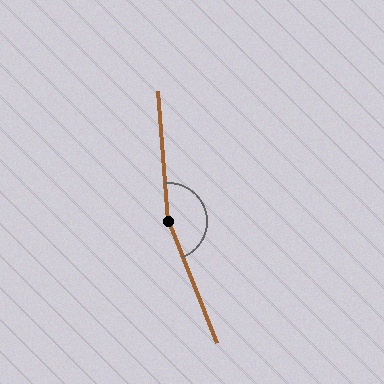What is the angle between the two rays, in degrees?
Approximately 162 degrees.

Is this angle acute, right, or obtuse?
It is obtuse.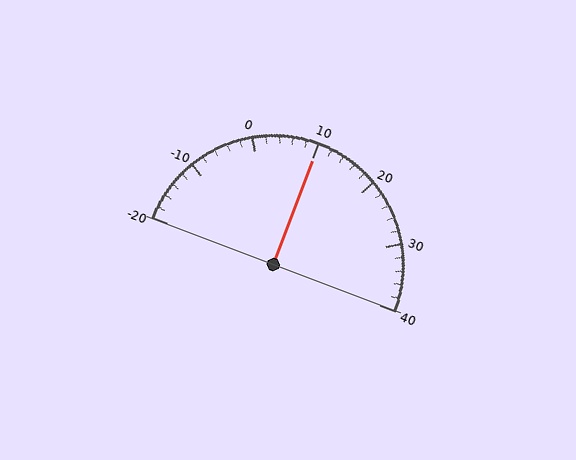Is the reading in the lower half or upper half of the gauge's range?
The reading is in the upper half of the range (-20 to 40).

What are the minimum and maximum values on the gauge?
The gauge ranges from -20 to 40.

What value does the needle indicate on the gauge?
The needle indicates approximately 10.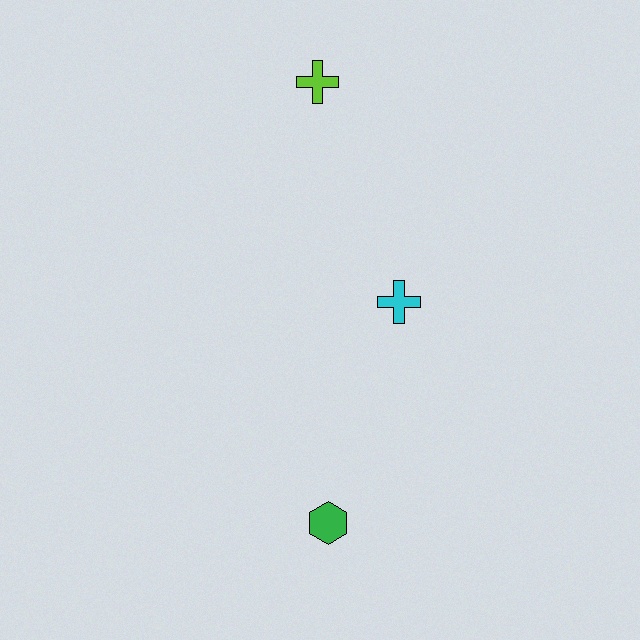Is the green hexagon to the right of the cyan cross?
No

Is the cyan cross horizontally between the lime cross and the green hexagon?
No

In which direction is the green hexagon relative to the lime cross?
The green hexagon is below the lime cross.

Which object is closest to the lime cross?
The cyan cross is closest to the lime cross.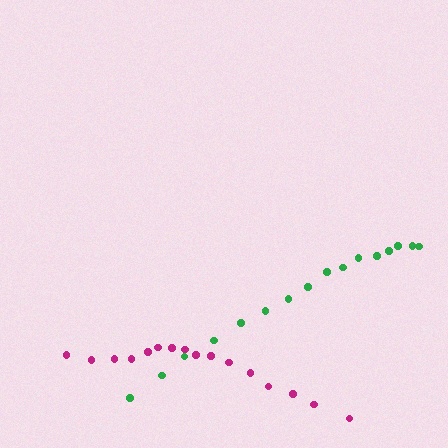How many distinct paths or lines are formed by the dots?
There are 2 distinct paths.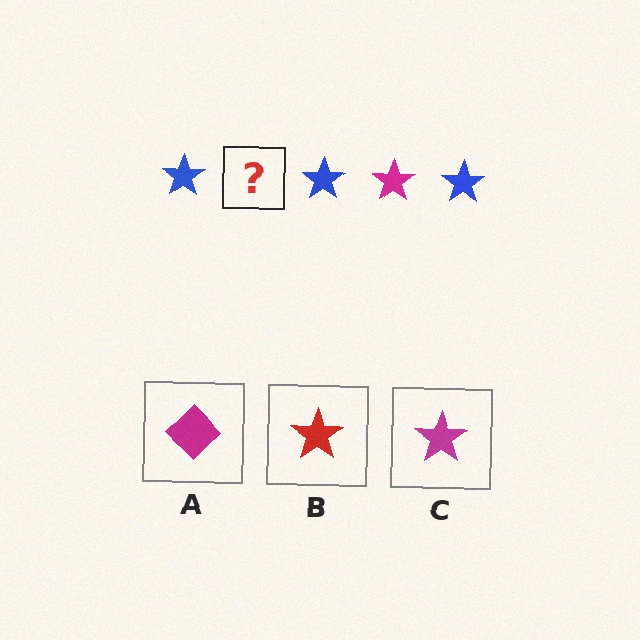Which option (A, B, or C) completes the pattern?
C.